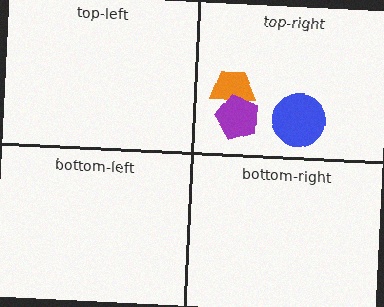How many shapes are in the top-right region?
3.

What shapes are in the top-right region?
The orange trapezoid, the blue circle, the purple pentagon.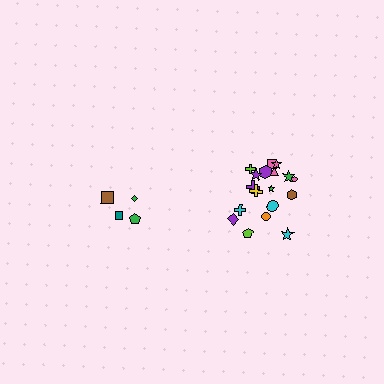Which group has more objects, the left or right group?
The right group.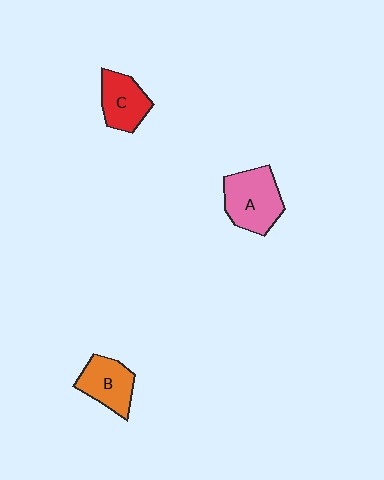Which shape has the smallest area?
Shape C (red).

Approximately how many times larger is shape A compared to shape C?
Approximately 1.4 times.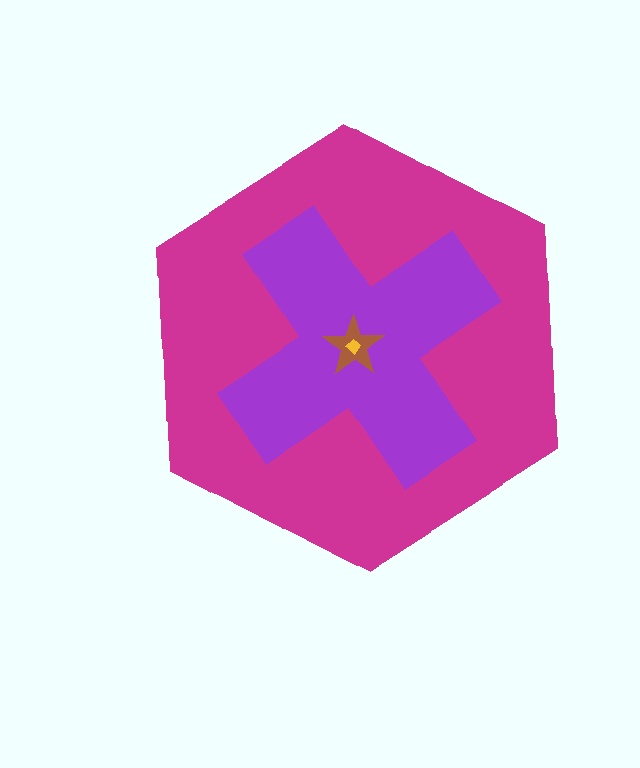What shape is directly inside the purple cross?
The brown star.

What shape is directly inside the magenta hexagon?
The purple cross.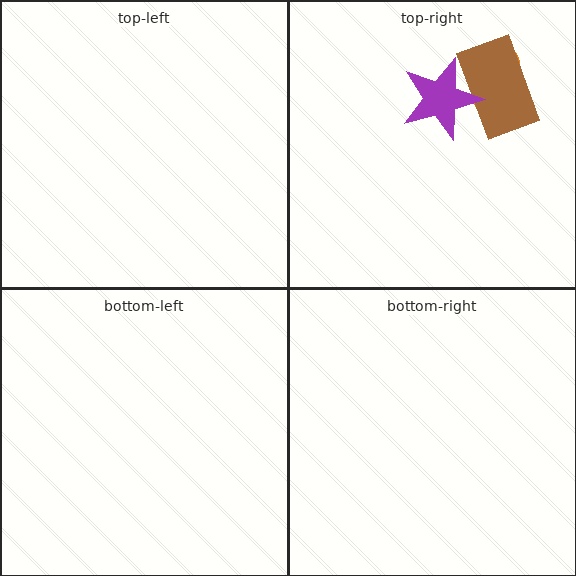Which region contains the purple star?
The top-right region.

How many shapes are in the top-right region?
3.